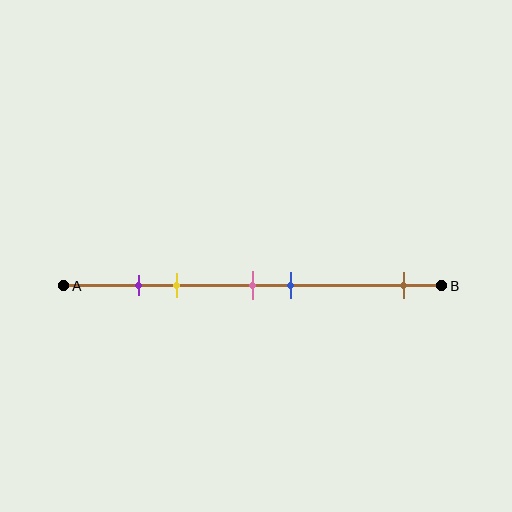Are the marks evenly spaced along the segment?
No, the marks are not evenly spaced.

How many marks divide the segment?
There are 5 marks dividing the segment.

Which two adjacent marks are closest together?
The purple and yellow marks are the closest adjacent pair.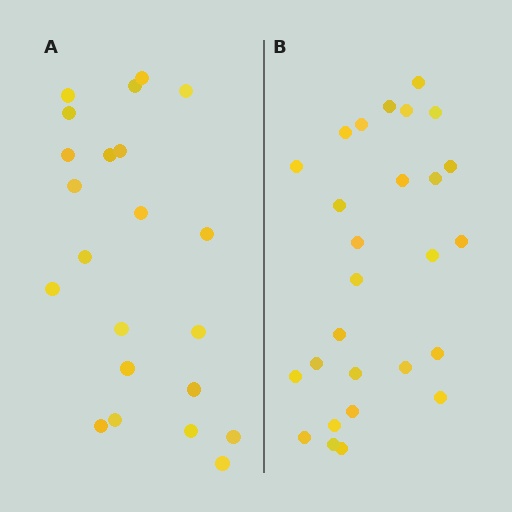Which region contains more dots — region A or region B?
Region B (the right region) has more dots.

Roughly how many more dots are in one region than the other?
Region B has about 5 more dots than region A.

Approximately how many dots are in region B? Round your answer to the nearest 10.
About 30 dots. (The exact count is 27, which rounds to 30.)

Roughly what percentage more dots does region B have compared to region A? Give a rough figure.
About 25% more.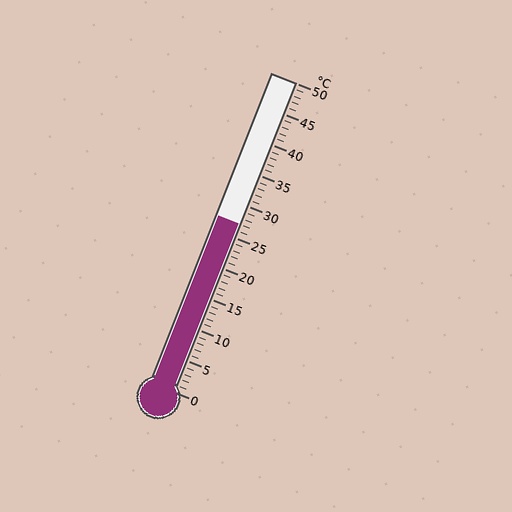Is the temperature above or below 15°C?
The temperature is above 15°C.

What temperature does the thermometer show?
The thermometer shows approximately 27°C.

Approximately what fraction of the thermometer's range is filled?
The thermometer is filled to approximately 55% of its range.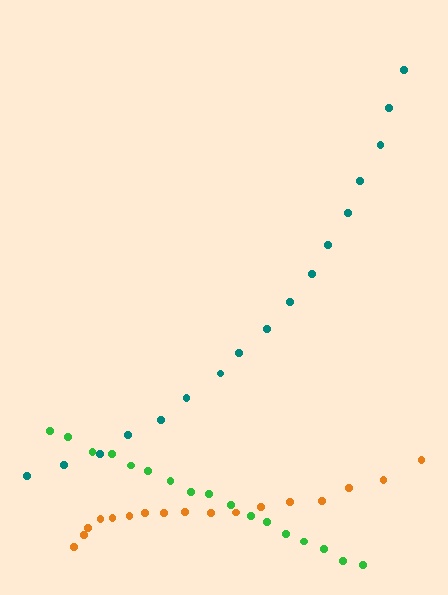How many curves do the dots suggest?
There are 3 distinct paths.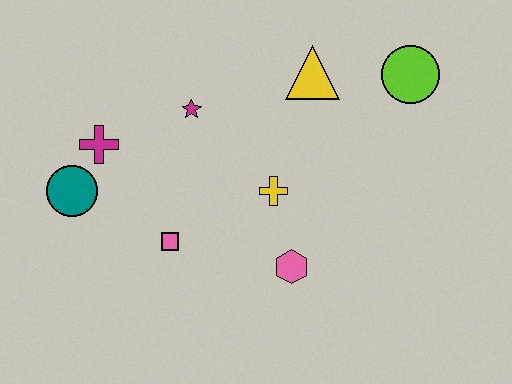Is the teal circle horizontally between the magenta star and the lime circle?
No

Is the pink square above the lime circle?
No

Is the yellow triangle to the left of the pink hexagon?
No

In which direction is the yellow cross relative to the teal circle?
The yellow cross is to the right of the teal circle.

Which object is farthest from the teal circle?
The lime circle is farthest from the teal circle.